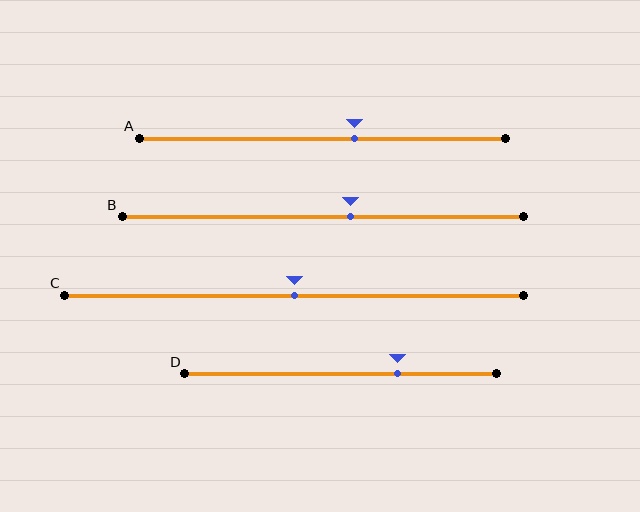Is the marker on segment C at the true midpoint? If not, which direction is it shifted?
Yes, the marker on segment C is at the true midpoint.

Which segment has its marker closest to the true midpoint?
Segment C has its marker closest to the true midpoint.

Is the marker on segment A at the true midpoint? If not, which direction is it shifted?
No, the marker on segment A is shifted to the right by about 9% of the segment length.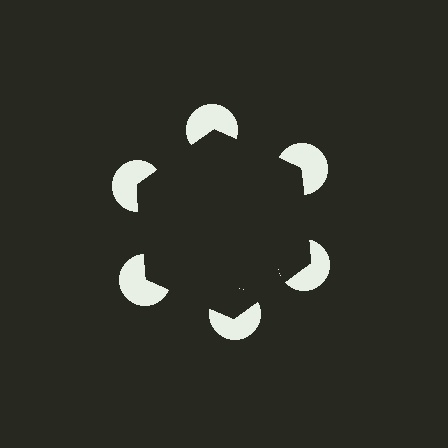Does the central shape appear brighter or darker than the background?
It typically appears slightly darker than the background, even though no actual brightness change is drawn.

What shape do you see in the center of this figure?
An illusory hexagon — its edges are inferred from the aligned wedge cuts in the pac-man discs, not physically drawn.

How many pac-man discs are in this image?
There are 6 — one at each vertex of the illusory hexagon.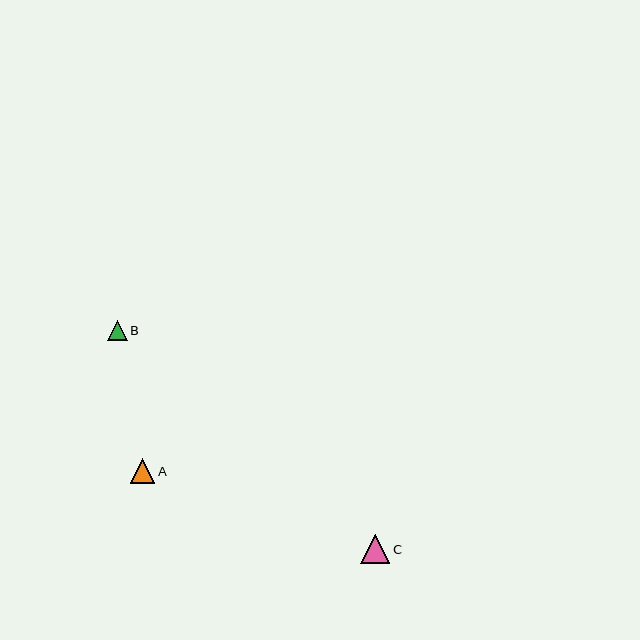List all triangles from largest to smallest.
From largest to smallest: C, A, B.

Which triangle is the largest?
Triangle C is the largest with a size of approximately 30 pixels.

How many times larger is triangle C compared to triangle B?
Triangle C is approximately 1.5 times the size of triangle B.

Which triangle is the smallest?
Triangle B is the smallest with a size of approximately 20 pixels.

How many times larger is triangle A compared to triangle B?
Triangle A is approximately 1.2 times the size of triangle B.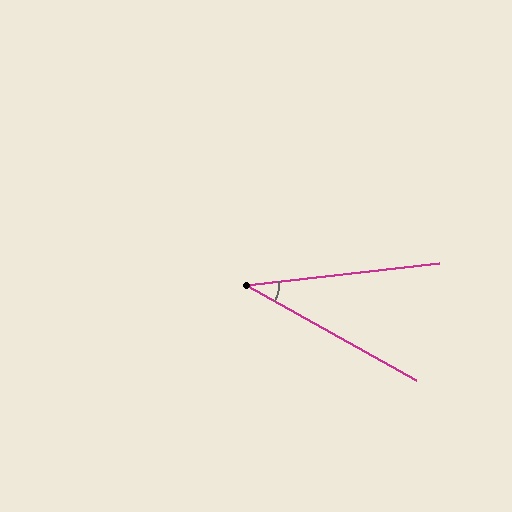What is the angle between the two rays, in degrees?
Approximately 36 degrees.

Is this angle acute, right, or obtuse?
It is acute.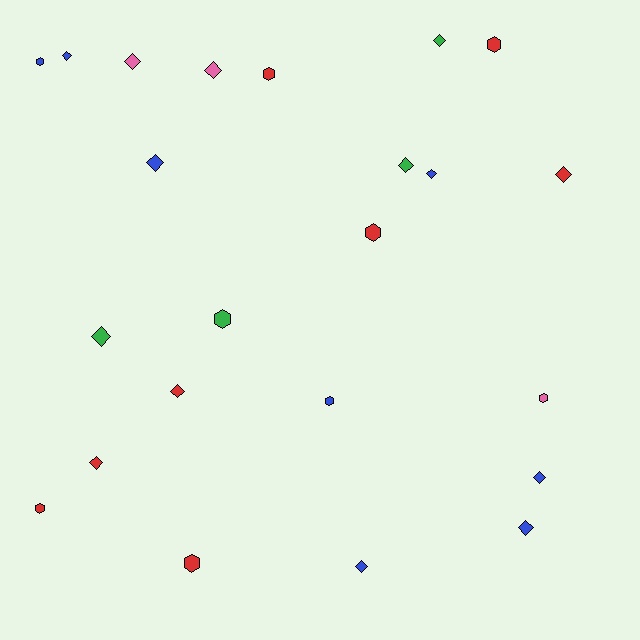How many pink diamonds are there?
There are 2 pink diamonds.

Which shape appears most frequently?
Diamond, with 14 objects.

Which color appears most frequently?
Blue, with 8 objects.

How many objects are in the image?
There are 23 objects.